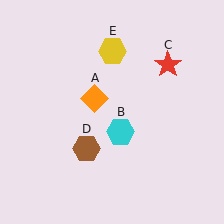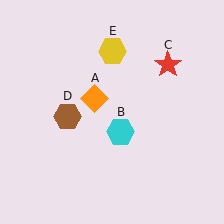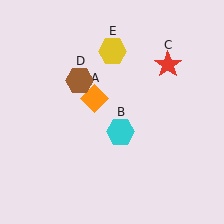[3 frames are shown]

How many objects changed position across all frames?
1 object changed position: brown hexagon (object D).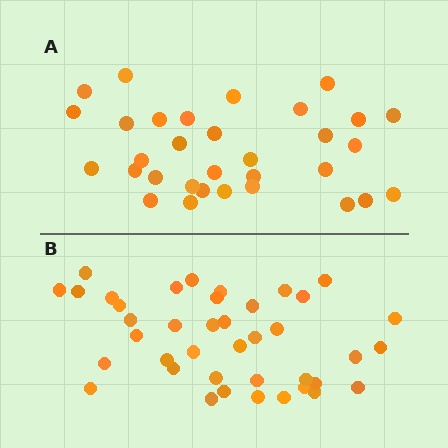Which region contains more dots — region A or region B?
Region B (the bottom region) has more dots.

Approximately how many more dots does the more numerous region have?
Region B has roughly 8 or so more dots than region A.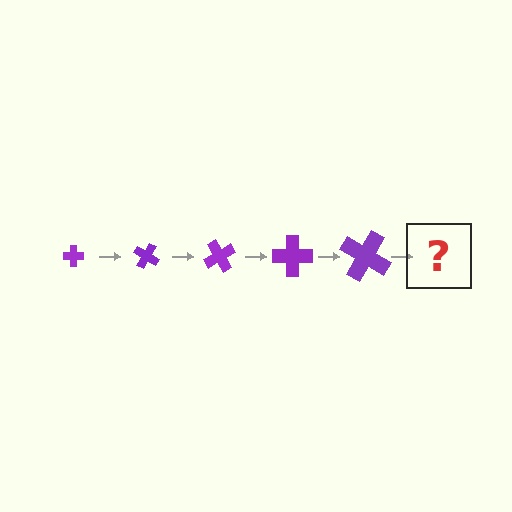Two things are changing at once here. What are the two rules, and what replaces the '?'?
The two rules are that the cross grows larger each step and it rotates 30 degrees each step. The '?' should be a cross, larger than the previous one and rotated 150 degrees from the start.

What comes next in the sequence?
The next element should be a cross, larger than the previous one and rotated 150 degrees from the start.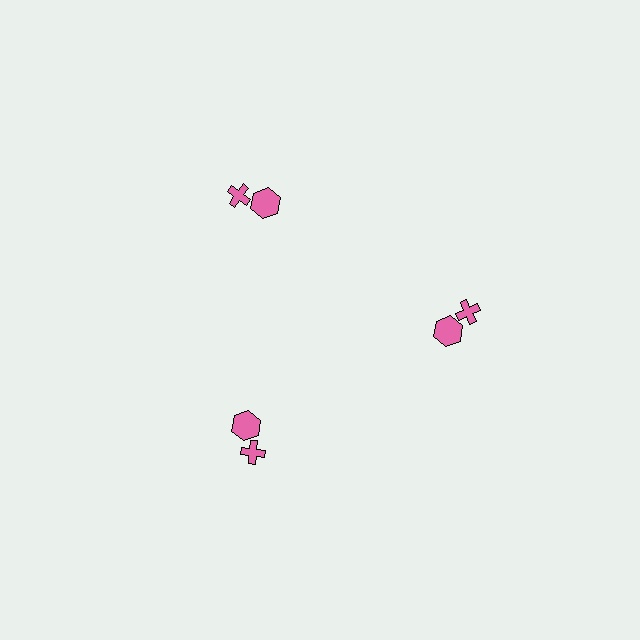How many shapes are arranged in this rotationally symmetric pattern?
There are 6 shapes, arranged in 3 groups of 2.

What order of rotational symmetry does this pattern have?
This pattern has 3-fold rotational symmetry.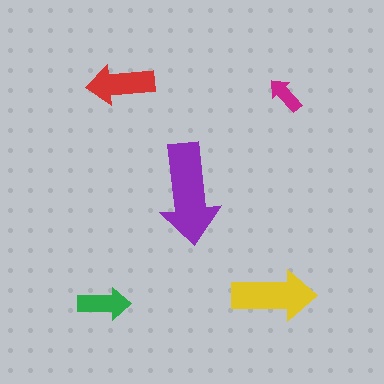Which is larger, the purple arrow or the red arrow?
The purple one.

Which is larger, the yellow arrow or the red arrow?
The yellow one.